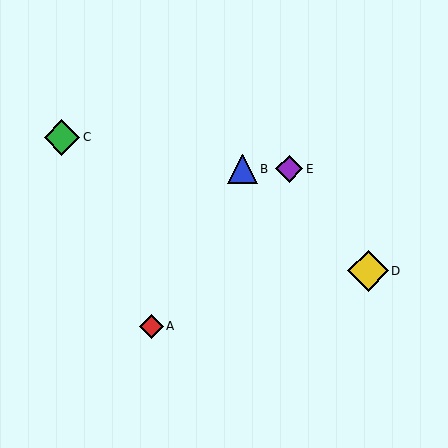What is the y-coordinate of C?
Object C is at y≈137.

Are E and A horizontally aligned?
No, E is at y≈169 and A is at y≈326.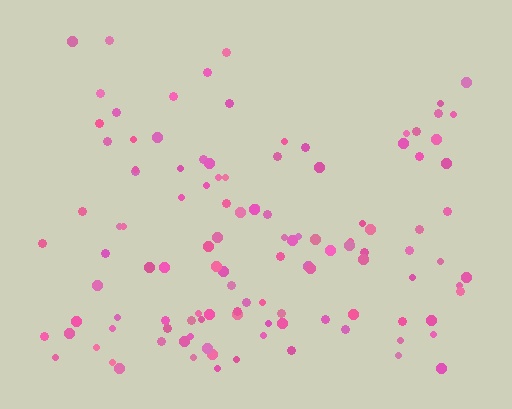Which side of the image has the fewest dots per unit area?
The top.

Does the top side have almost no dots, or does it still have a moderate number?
Still a moderate number, just noticeably fewer than the bottom.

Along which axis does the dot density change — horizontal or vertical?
Vertical.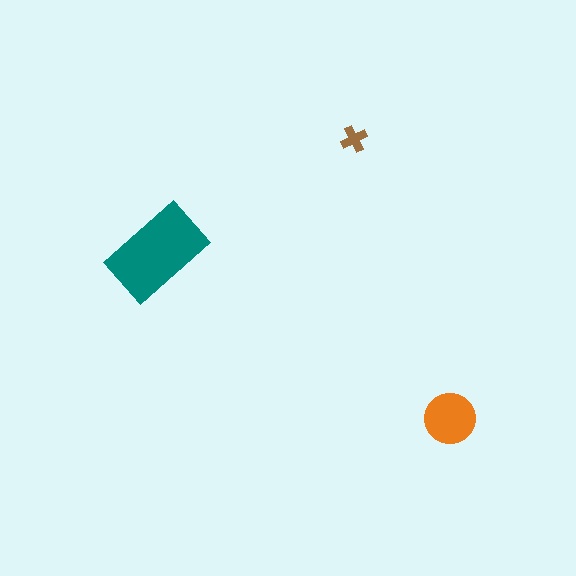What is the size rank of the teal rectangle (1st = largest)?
1st.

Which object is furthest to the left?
The teal rectangle is leftmost.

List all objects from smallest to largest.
The brown cross, the orange circle, the teal rectangle.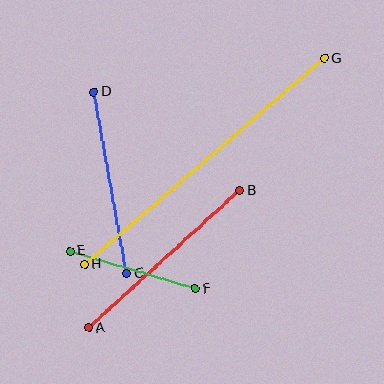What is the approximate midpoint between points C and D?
The midpoint is at approximately (110, 183) pixels.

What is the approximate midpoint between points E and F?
The midpoint is at approximately (133, 270) pixels.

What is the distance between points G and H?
The distance is approximately 316 pixels.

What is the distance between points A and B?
The distance is approximately 204 pixels.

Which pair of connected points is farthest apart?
Points G and H are farthest apart.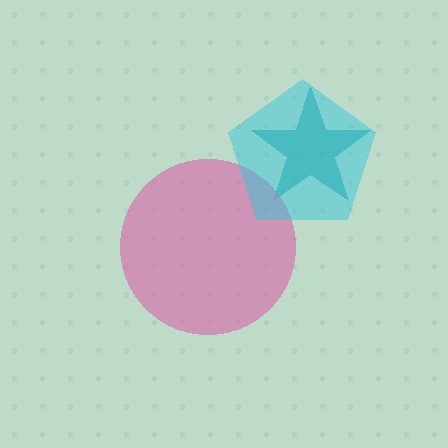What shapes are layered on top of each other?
The layered shapes are: a teal star, a pink circle, a cyan pentagon.